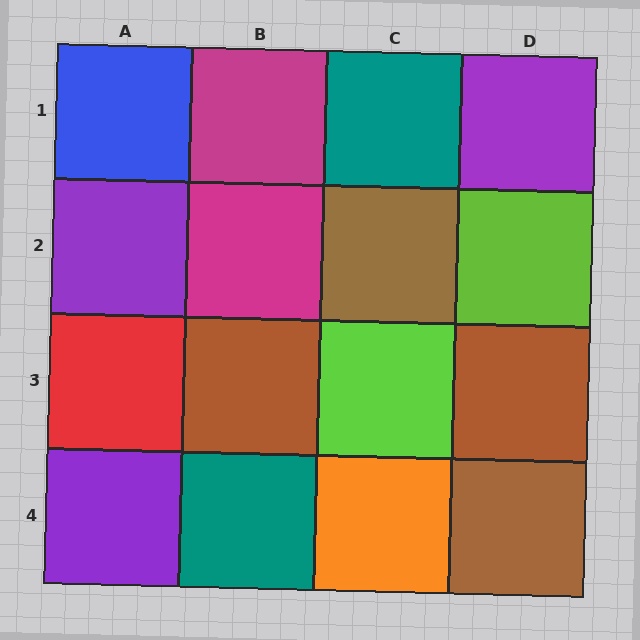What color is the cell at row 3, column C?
Lime.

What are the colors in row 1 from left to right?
Blue, magenta, teal, purple.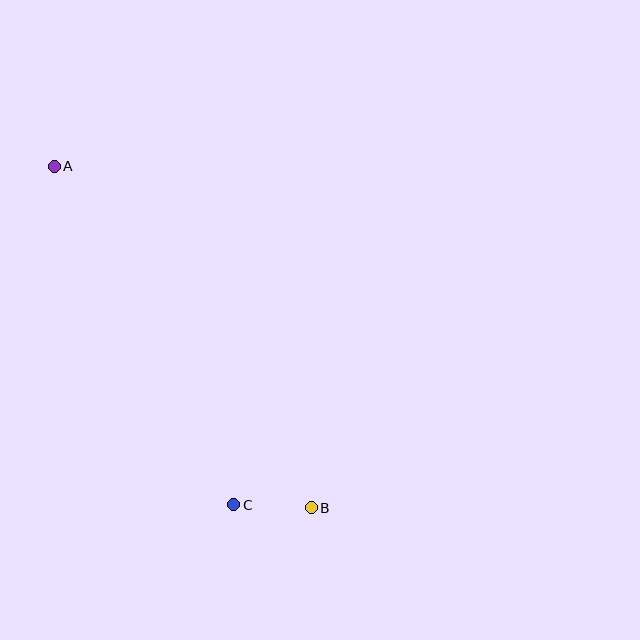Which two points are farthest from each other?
Points A and B are farthest from each other.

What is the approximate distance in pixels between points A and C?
The distance between A and C is approximately 384 pixels.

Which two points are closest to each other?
Points B and C are closest to each other.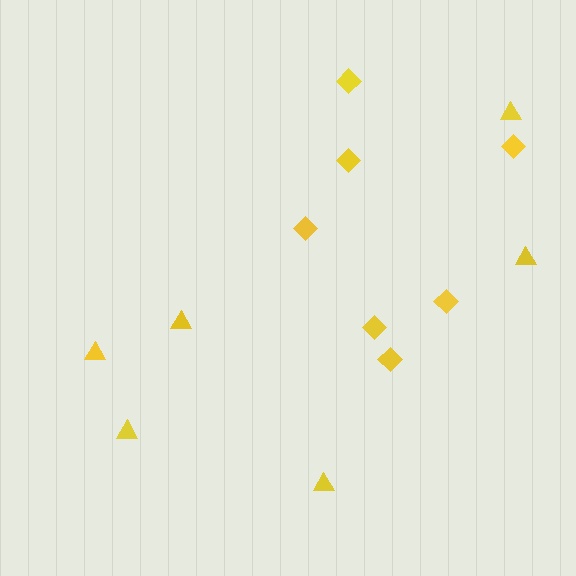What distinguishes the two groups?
There are 2 groups: one group of triangles (6) and one group of diamonds (7).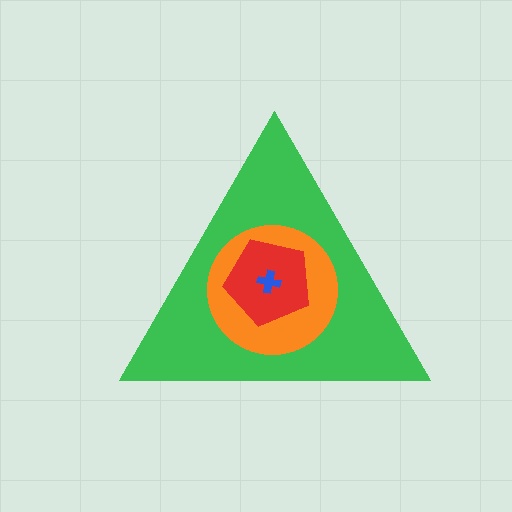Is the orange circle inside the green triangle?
Yes.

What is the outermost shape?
The green triangle.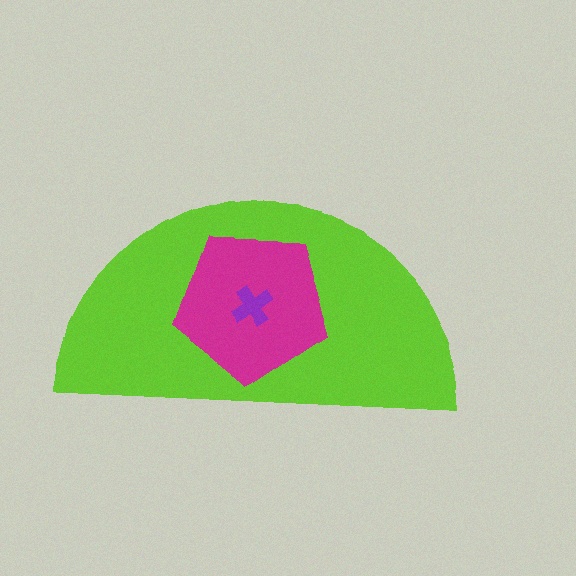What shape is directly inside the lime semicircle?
The magenta pentagon.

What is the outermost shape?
The lime semicircle.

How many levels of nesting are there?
3.